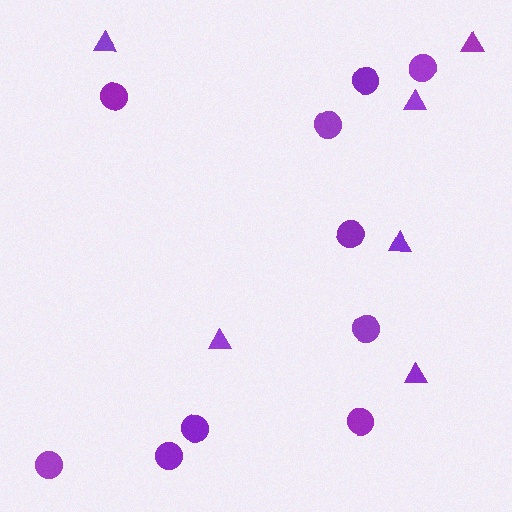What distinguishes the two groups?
There are 2 groups: one group of circles (10) and one group of triangles (6).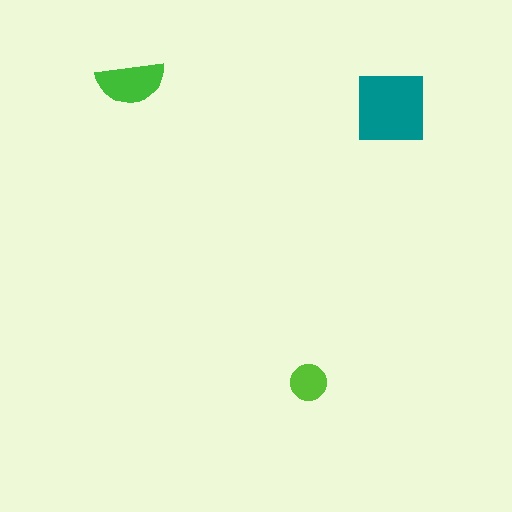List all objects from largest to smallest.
The teal square, the green semicircle, the lime circle.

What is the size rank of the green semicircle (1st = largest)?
2nd.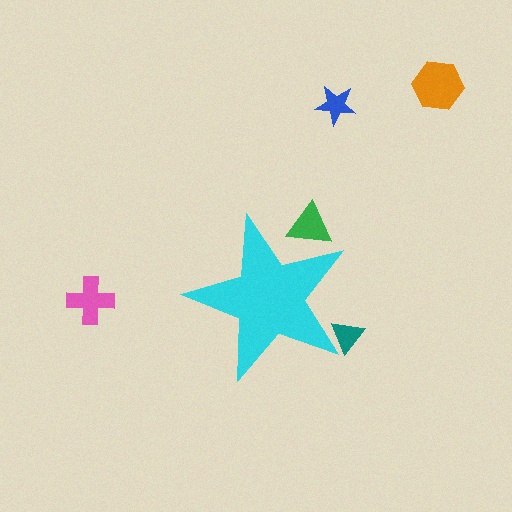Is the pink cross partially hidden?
No, the pink cross is fully visible.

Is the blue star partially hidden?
No, the blue star is fully visible.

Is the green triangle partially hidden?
Yes, the green triangle is partially hidden behind the cyan star.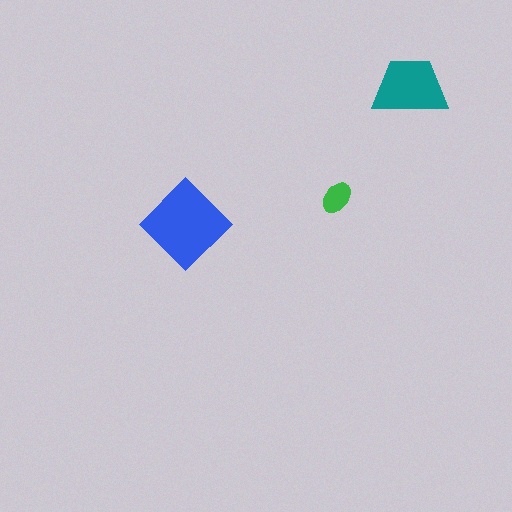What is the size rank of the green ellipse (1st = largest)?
3rd.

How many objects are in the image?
There are 3 objects in the image.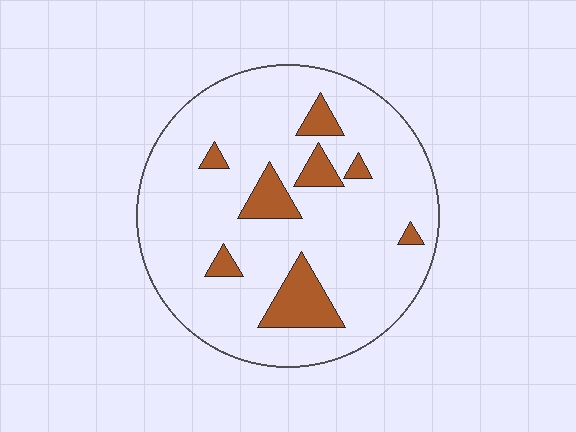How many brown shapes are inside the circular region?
8.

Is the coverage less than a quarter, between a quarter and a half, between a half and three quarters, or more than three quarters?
Less than a quarter.